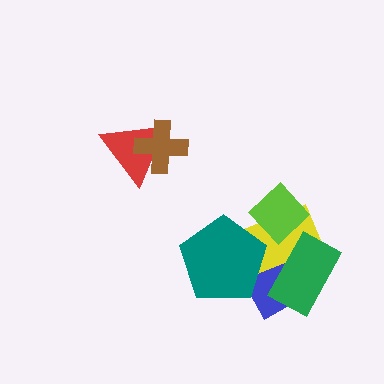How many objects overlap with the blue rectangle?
3 objects overlap with the blue rectangle.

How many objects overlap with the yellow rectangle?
4 objects overlap with the yellow rectangle.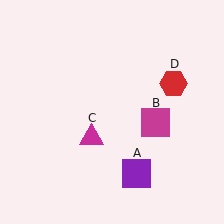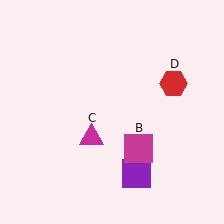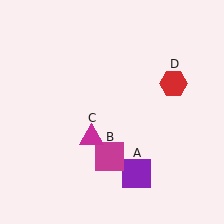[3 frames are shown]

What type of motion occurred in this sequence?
The magenta square (object B) rotated clockwise around the center of the scene.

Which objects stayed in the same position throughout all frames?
Purple square (object A) and magenta triangle (object C) and red hexagon (object D) remained stationary.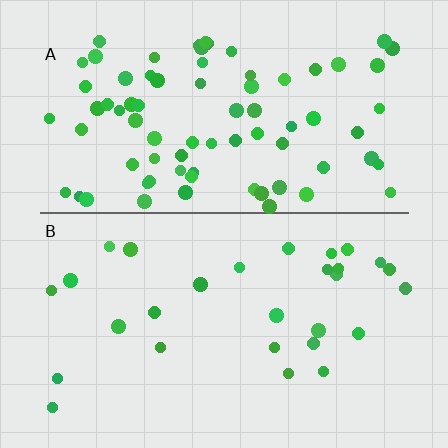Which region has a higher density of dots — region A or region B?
A (the top).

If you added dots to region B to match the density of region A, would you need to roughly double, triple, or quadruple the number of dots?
Approximately triple.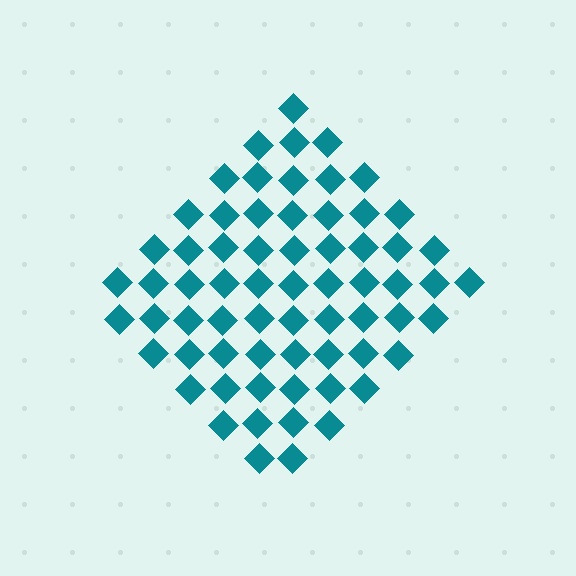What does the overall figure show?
The overall figure shows a diamond.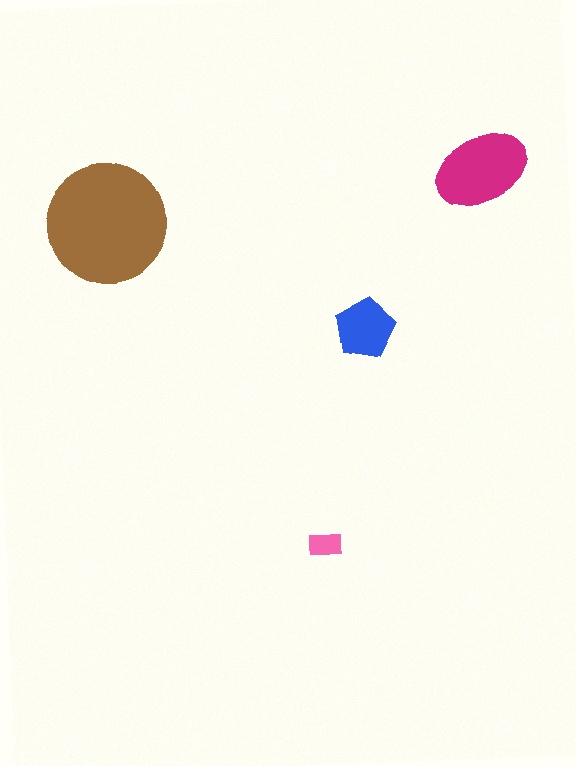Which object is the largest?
The brown circle.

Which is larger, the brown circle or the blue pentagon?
The brown circle.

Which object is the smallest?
The pink rectangle.